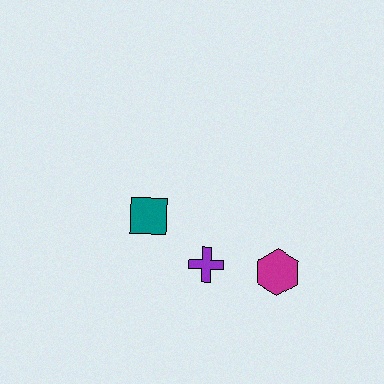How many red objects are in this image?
There are no red objects.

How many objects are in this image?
There are 3 objects.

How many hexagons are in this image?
There is 1 hexagon.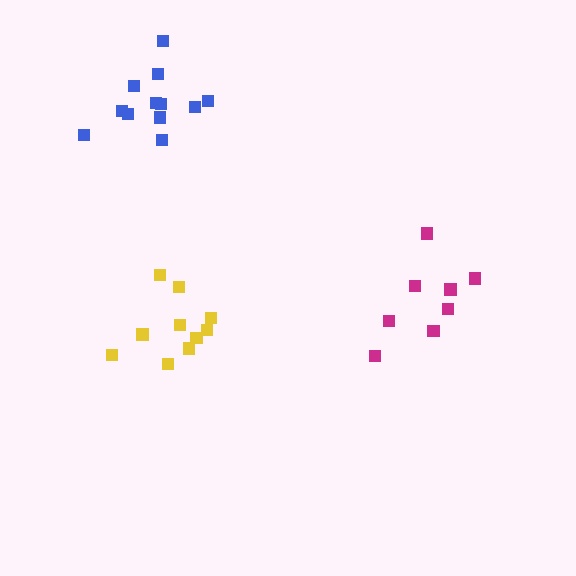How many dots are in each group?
Group 1: 12 dots, Group 2: 8 dots, Group 3: 10 dots (30 total).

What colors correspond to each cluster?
The clusters are colored: blue, magenta, yellow.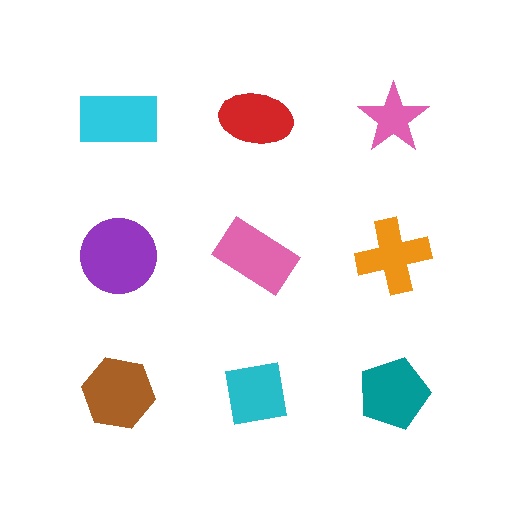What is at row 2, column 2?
A pink rectangle.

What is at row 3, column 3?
A teal pentagon.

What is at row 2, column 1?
A purple circle.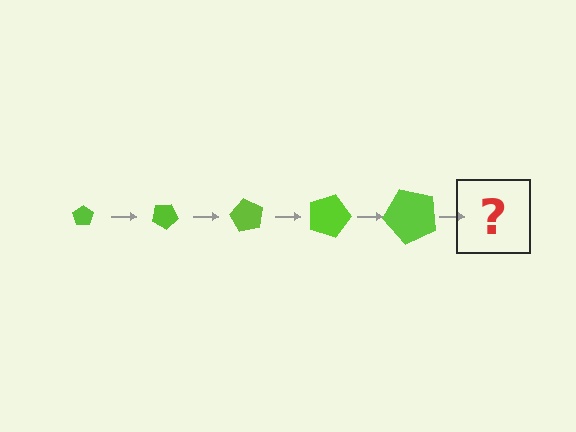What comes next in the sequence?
The next element should be a pentagon, larger than the previous one and rotated 150 degrees from the start.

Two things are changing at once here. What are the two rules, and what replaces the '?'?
The two rules are that the pentagon grows larger each step and it rotates 30 degrees each step. The '?' should be a pentagon, larger than the previous one and rotated 150 degrees from the start.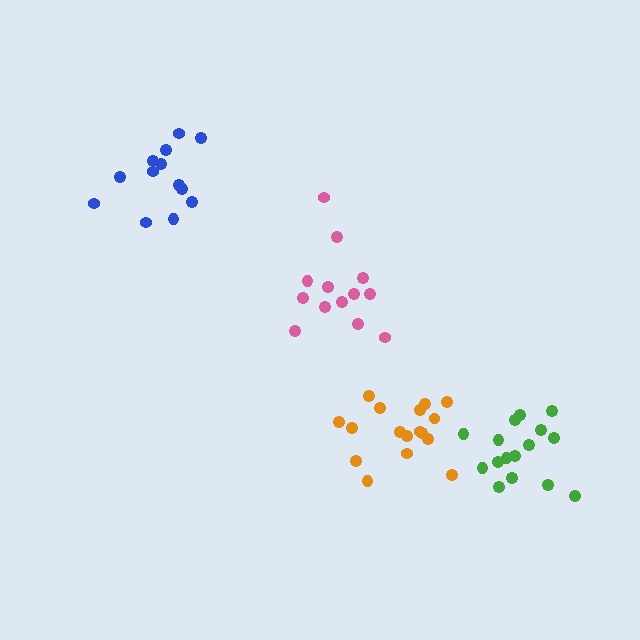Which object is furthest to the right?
The green cluster is rightmost.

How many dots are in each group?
Group 1: 13 dots, Group 2: 13 dots, Group 3: 16 dots, Group 4: 17 dots (59 total).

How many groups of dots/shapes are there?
There are 4 groups.